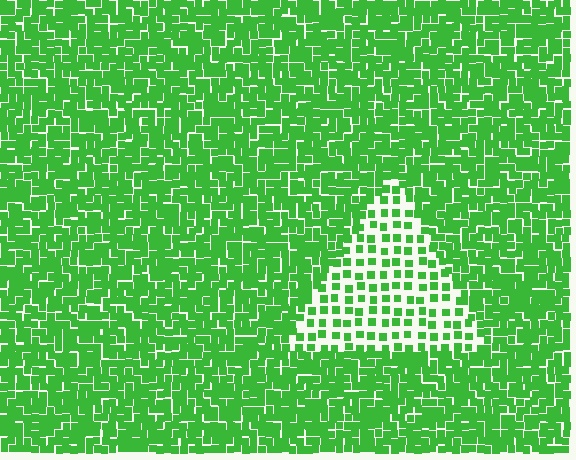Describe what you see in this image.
The image contains small green elements arranged at two different densities. A triangle-shaped region is visible where the elements are less densely packed than the surrounding area.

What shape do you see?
I see a triangle.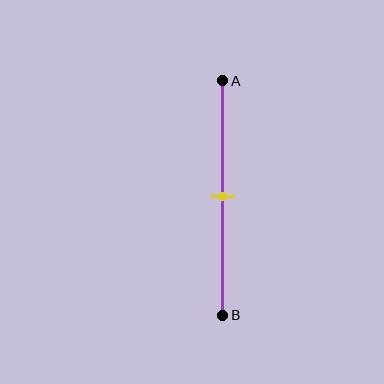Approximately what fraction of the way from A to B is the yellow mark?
The yellow mark is approximately 50% of the way from A to B.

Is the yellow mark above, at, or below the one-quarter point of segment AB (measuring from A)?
The yellow mark is below the one-quarter point of segment AB.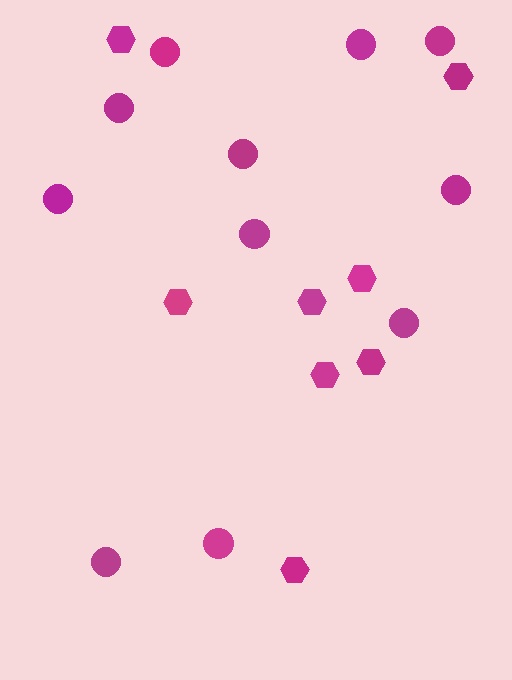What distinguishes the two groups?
There are 2 groups: one group of hexagons (8) and one group of circles (11).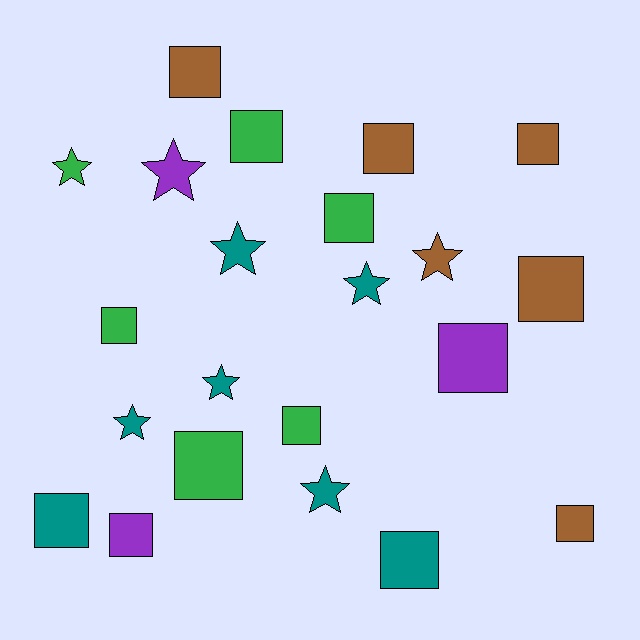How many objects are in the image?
There are 22 objects.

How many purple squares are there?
There are 2 purple squares.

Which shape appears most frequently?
Square, with 14 objects.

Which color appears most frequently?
Teal, with 7 objects.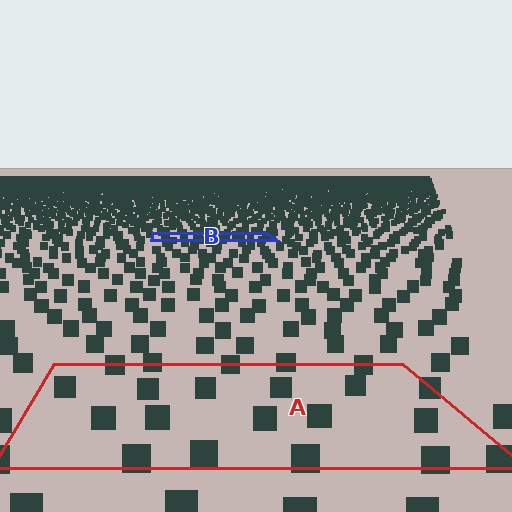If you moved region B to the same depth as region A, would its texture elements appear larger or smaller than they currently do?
They would appear larger. At a closer depth, the same texture elements are projected at a bigger on-screen size.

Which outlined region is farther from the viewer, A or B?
Region B is farther from the viewer — the texture elements inside it appear smaller and more densely packed.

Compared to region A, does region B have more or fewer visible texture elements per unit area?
Region B has more texture elements per unit area — they are packed more densely because it is farther away.